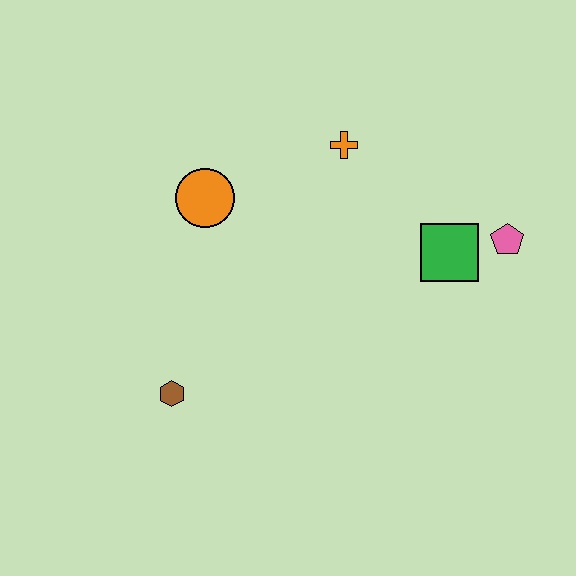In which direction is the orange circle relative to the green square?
The orange circle is to the left of the green square.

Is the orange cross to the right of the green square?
No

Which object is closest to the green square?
The pink pentagon is closest to the green square.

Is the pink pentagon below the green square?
No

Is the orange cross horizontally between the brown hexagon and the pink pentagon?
Yes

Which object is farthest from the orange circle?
The pink pentagon is farthest from the orange circle.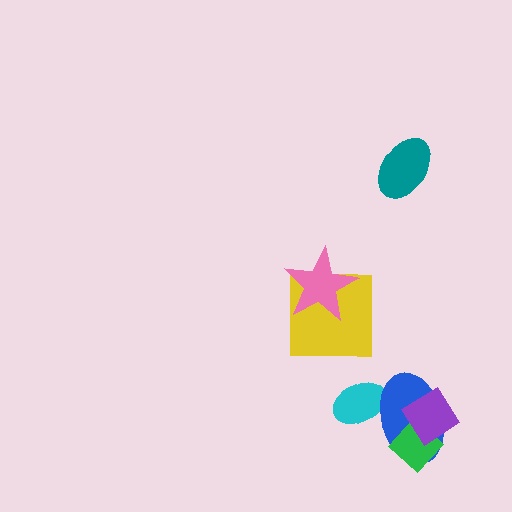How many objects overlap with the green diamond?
2 objects overlap with the green diamond.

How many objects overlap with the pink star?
1 object overlaps with the pink star.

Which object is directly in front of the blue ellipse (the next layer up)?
The green diamond is directly in front of the blue ellipse.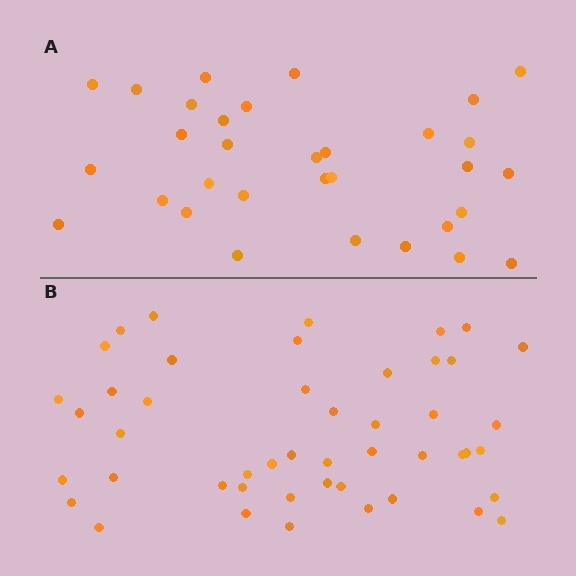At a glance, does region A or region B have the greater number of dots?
Region B (the bottom region) has more dots.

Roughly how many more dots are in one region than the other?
Region B has approximately 15 more dots than region A.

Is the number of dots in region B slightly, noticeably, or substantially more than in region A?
Region B has substantially more. The ratio is roughly 1.5 to 1.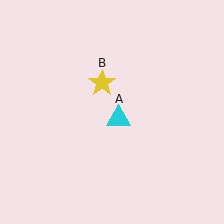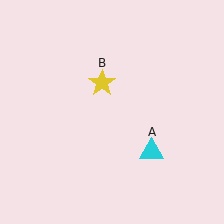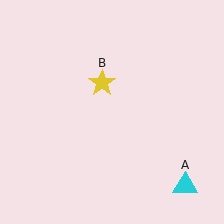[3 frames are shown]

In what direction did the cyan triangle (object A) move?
The cyan triangle (object A) moved down and to the right.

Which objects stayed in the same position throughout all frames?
Yellow star (object B) remained stationary.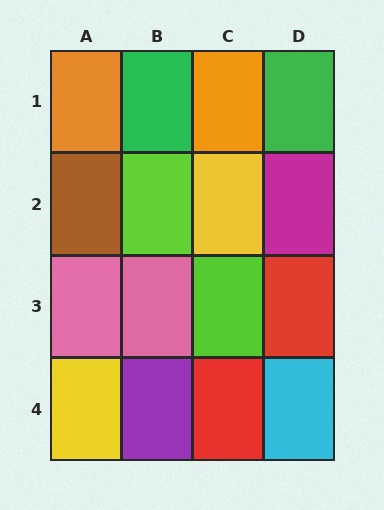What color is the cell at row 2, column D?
Magenta.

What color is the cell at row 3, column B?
Pink.